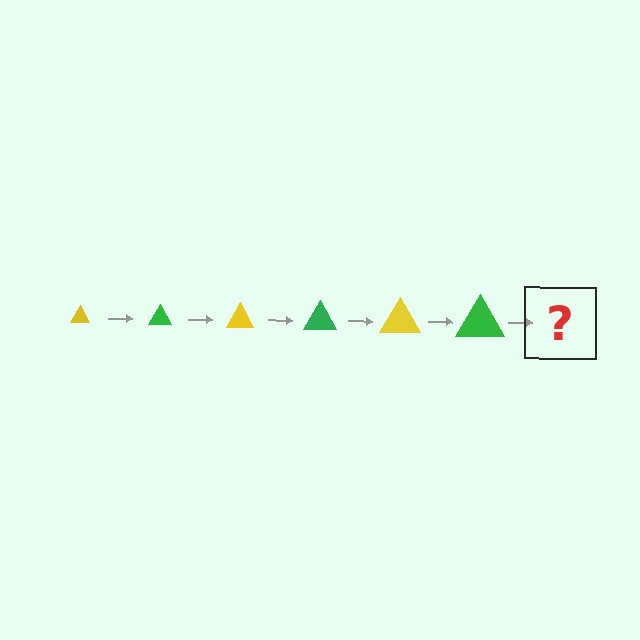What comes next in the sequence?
The next element should be a yellow triangle, larger than the previous one.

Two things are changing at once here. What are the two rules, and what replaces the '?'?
The two rules are that the triangle grows larger each step and the color cycles through yellow and green. The '?' should be a yellow triangle, larger than the previous one.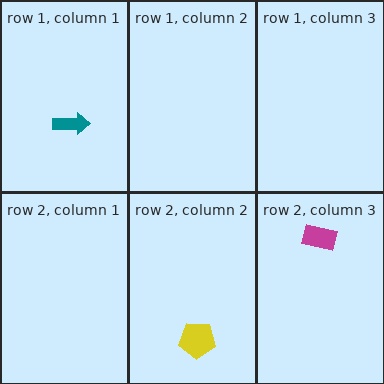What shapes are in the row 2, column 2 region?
The yellow pentagon.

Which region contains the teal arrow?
The row 1, column 1 region.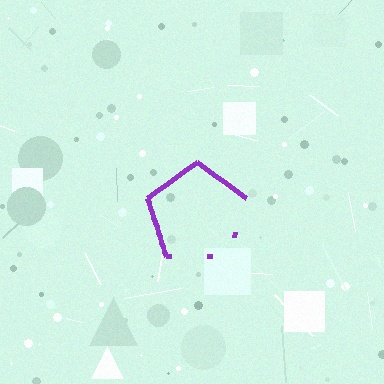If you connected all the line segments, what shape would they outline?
They would outline a pentagon.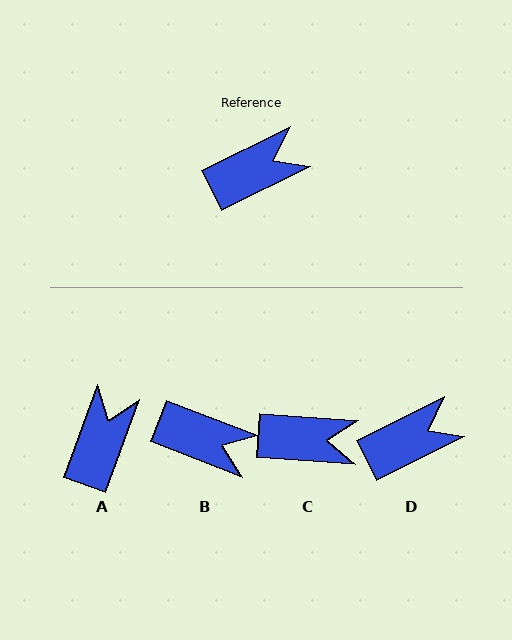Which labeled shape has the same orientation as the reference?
D.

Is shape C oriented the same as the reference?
No, it is off by about 31 degrees.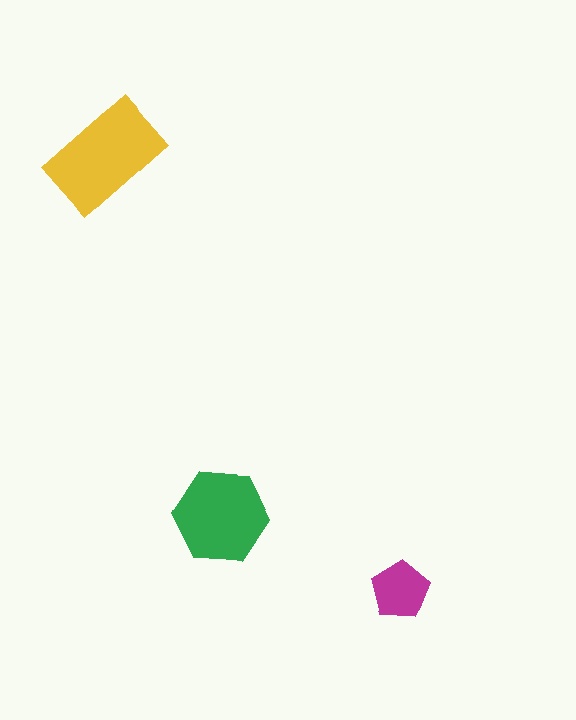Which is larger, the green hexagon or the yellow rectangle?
The yellow rectangle.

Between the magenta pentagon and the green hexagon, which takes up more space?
The green hexagon.